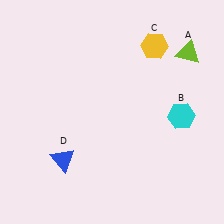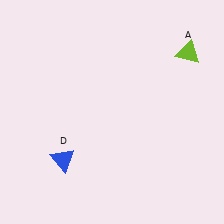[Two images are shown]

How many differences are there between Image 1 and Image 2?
There are 2 differences between the two images.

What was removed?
The yellow hexagon (C), the cyan hexagon (B) were removed in Image 2.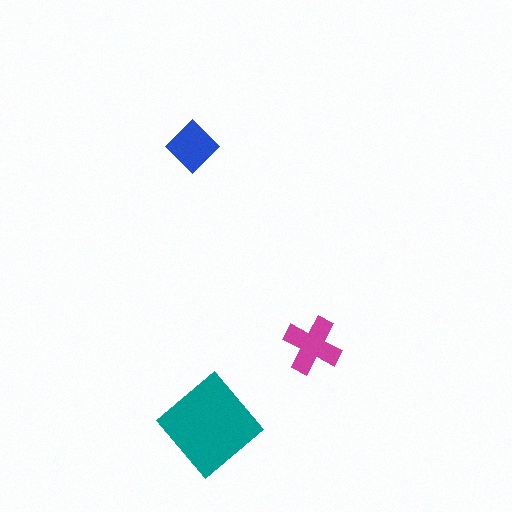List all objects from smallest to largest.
The blue diamond, the magenta cross, the teal diamond.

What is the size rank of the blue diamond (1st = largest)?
3rd.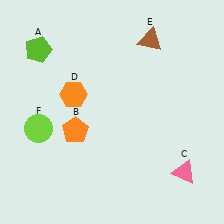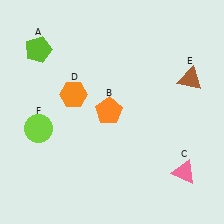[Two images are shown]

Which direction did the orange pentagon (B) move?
The orange pentagon (B) moved right.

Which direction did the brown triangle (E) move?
The brown triangle (E) moved right.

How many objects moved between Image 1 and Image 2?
2 objects moved between the two images.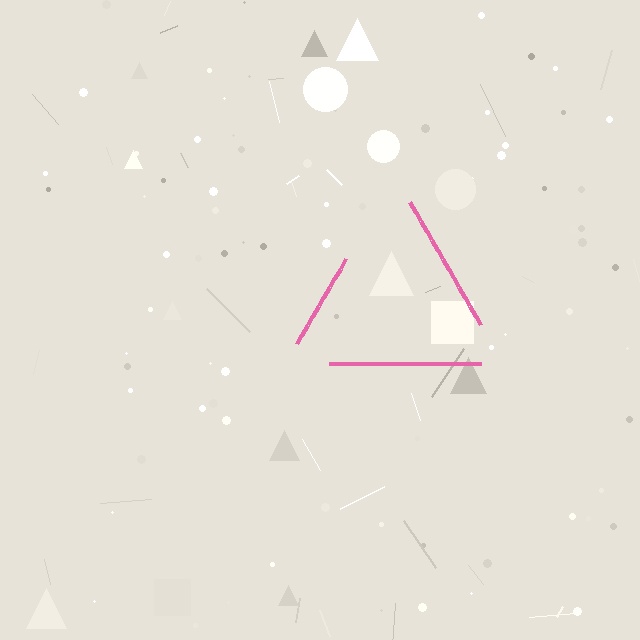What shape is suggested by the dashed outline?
The dashed outline suggests a triangle.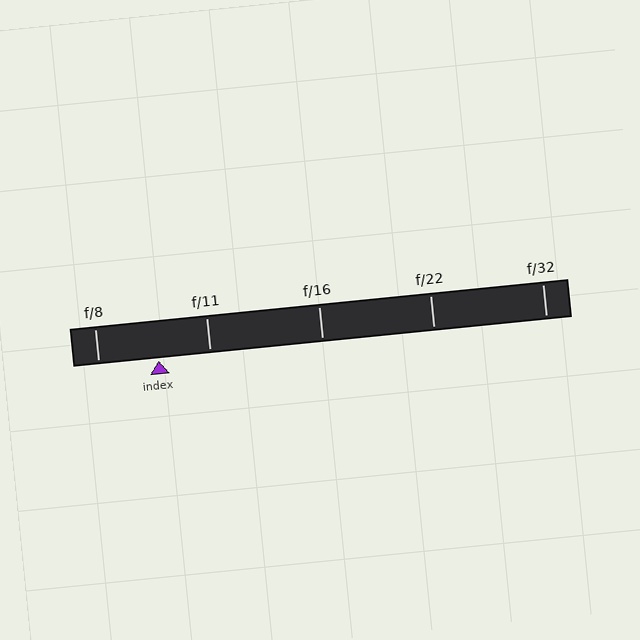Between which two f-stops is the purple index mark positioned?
The index mark is between f/8 and f/11.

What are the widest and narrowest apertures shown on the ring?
The widest aperture shown is f/8 and the narrowest is f/32.